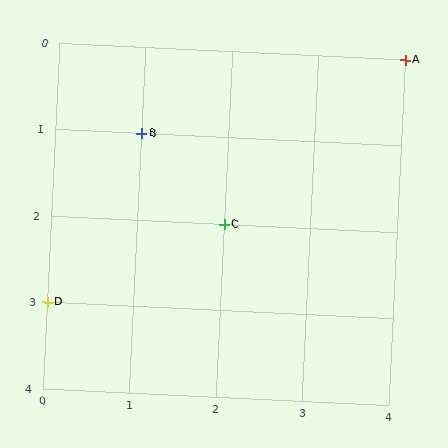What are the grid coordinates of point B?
Point B is at grid coordinates (1, 1).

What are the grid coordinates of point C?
Point C is at grid coordinates (2, 2).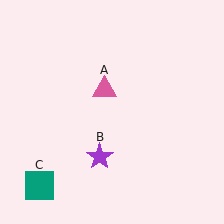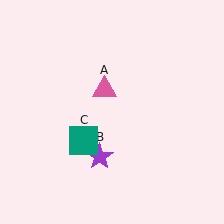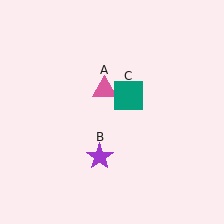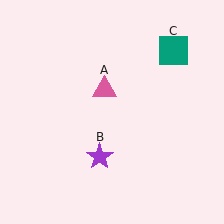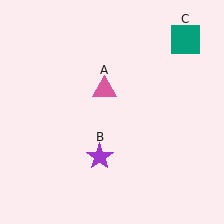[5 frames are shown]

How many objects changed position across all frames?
1 object changed position: teal square (object C).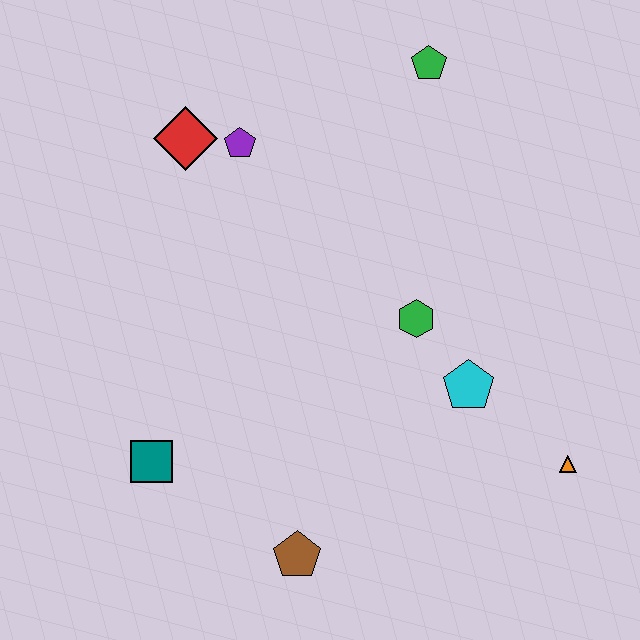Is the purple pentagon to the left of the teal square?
No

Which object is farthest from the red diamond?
The orange triangle is farthest from the red diamond.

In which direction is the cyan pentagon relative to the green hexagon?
The cyan pentagon is below the green hexagon.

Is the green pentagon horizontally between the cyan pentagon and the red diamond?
Yes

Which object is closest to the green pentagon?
The purple pentagon is closest to the green pentagon.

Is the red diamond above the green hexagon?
Yes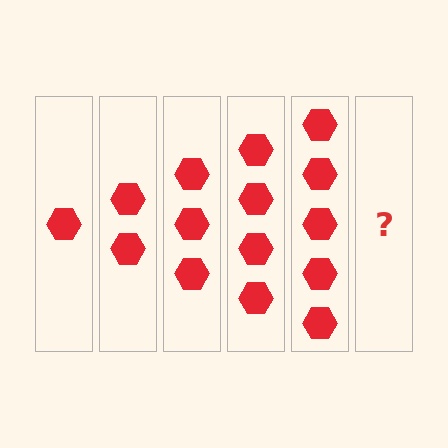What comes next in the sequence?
The next element should be 6 hexagons.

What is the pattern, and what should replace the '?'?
The pattern is that each step adds one more hexagon. The '?' should be 6 hexagons.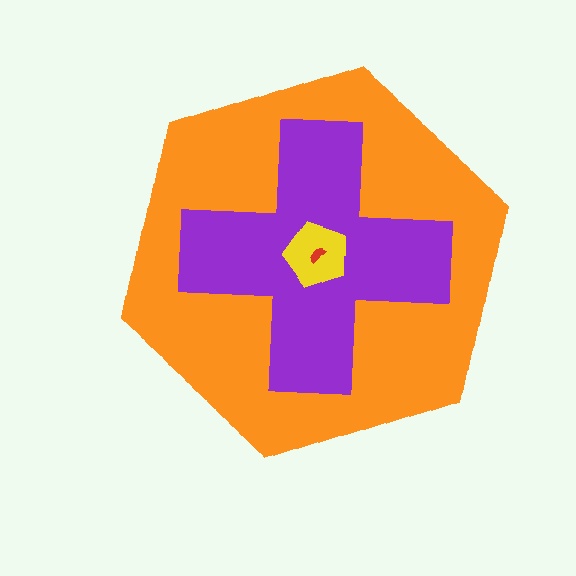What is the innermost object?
The red semicircle.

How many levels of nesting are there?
4.